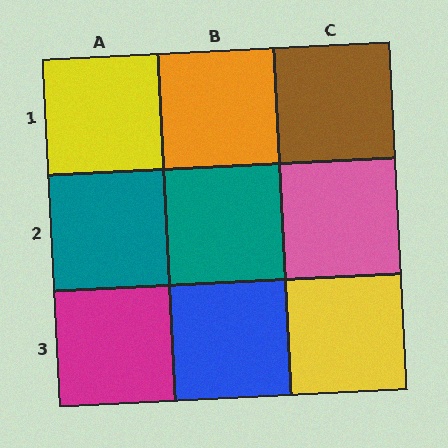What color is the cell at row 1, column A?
Yellow.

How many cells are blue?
1 cell is blue.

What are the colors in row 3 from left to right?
Magenta, blue, yellow.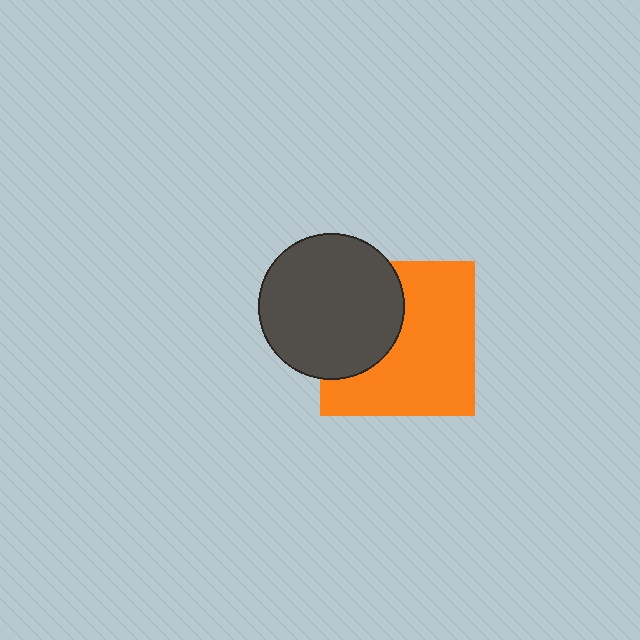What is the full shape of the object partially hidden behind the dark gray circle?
The partially hidden object is an orange square.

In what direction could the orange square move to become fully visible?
The orange square could move right. That would shift it out from behind the dark gray circle entirely.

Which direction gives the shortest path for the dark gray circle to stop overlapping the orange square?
Moving left gives the shortest separation.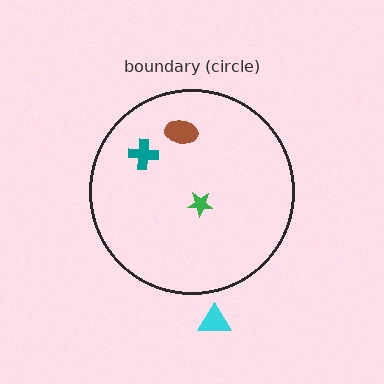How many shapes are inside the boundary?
3 inside, 1 outside.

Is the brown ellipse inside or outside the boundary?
Inside.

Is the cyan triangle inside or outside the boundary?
Outside.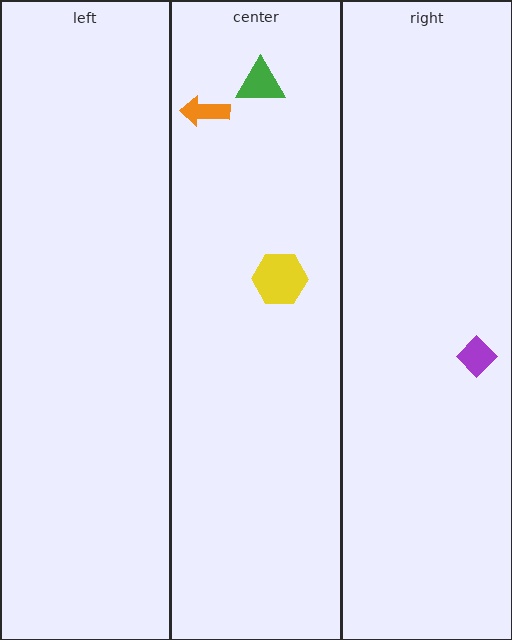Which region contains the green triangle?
The center region.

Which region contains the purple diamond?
The right region.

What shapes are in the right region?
The purple diamond.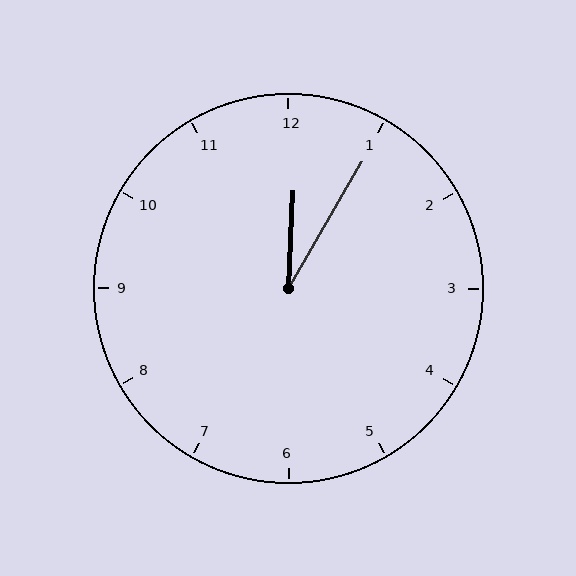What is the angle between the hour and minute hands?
Approximately 28 degrees.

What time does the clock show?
12:05.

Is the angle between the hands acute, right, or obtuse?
It is acute.